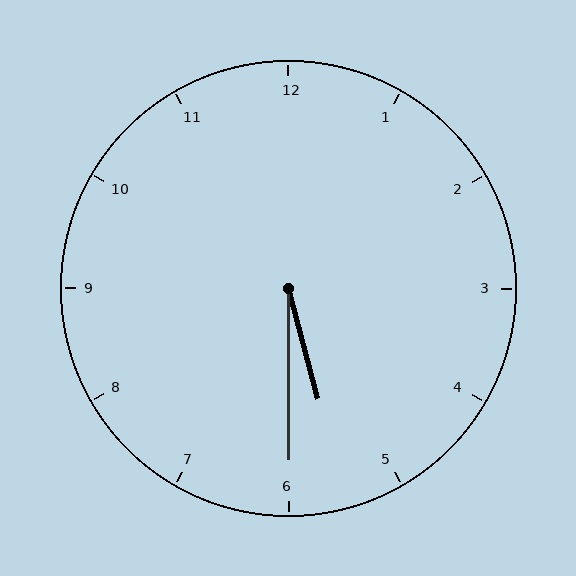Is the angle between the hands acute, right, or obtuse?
It is acute.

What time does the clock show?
5:30.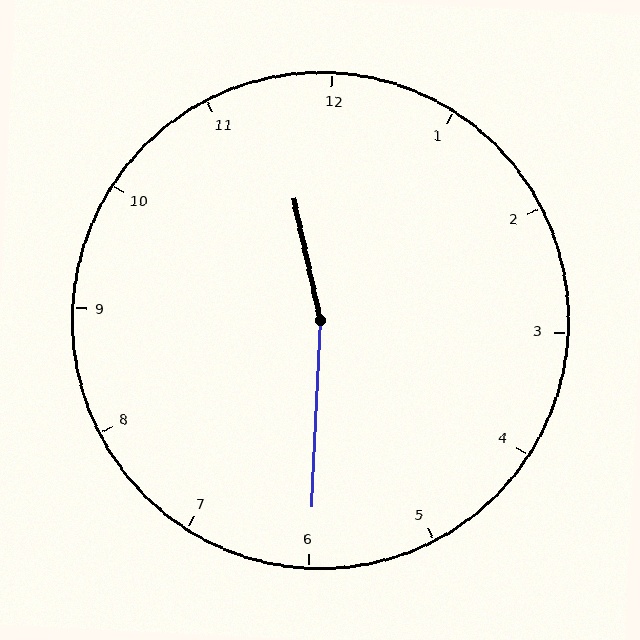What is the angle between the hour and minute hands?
Approximately 165 degrees.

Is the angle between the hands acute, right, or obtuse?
It is obtuse.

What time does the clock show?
11:30.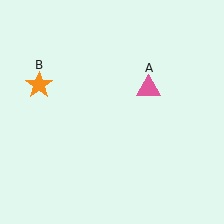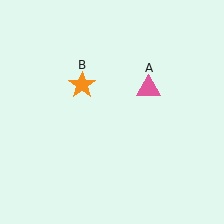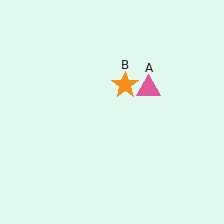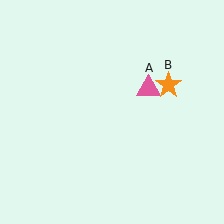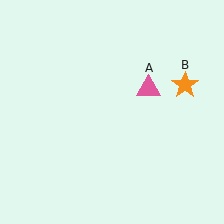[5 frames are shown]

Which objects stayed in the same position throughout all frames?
Pink triangle (object A) remained stationary.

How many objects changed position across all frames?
1 object changed position: orange star (object B).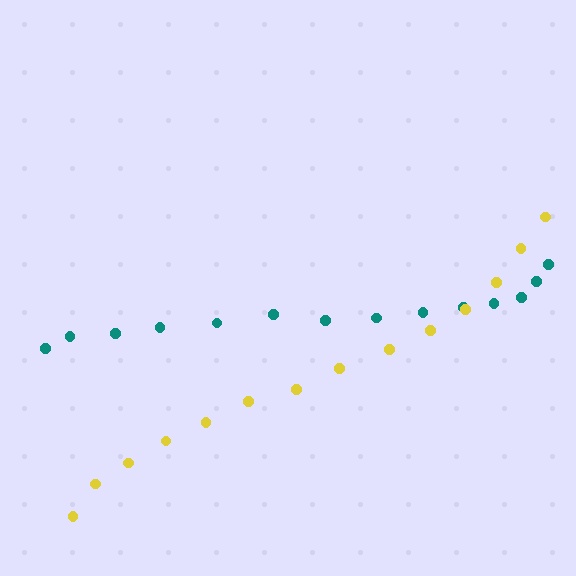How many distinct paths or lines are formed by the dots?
There are 2 distinct paths.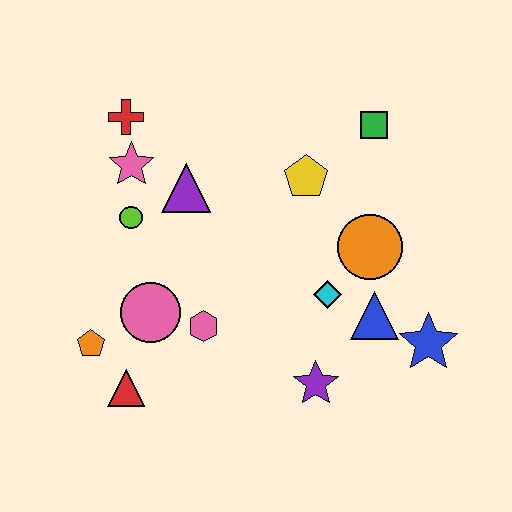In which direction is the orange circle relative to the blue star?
The orange circle is above the blue star.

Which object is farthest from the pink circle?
The green square is farthest from the pink circle.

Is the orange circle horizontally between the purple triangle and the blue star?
Yes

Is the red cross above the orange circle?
Yes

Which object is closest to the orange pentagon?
The red triangle is closest to the orange pentagon.